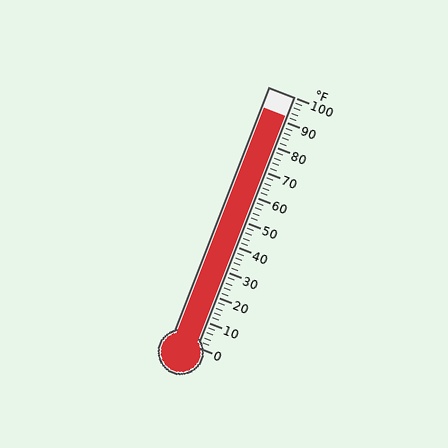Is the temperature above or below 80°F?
The temperature is above 80°F.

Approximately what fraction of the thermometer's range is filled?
The thermometer is filled to approximately 90% of its range.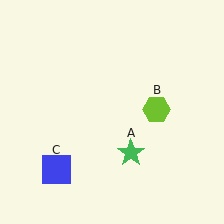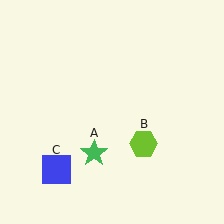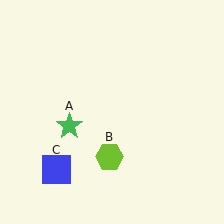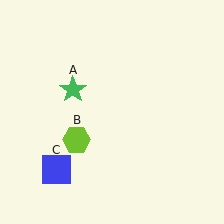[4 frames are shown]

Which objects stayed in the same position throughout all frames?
Blue square (object C) remained stationary.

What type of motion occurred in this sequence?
The green star (object A), lime hexagon (object B) rotated clockwise around the center of the scene.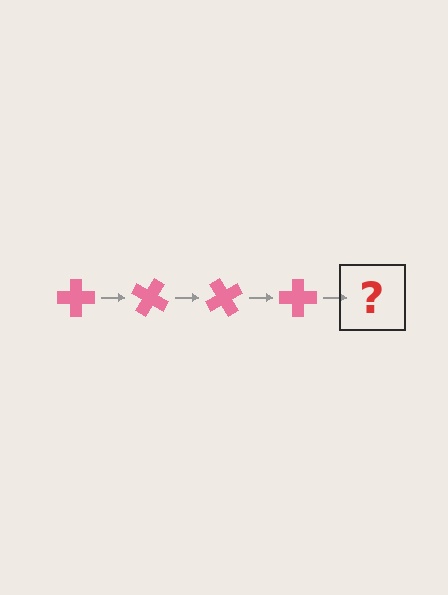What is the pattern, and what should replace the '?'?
The pattern is that the cross rotates 30 degrees each step. The '?' should be a pink cross rotated 120 degrees.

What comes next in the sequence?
The next element should be a pink cross rotated 120 degrees.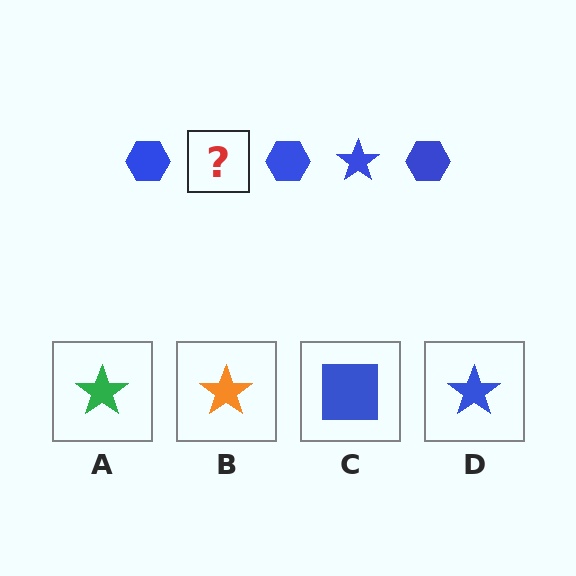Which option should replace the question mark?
Option D.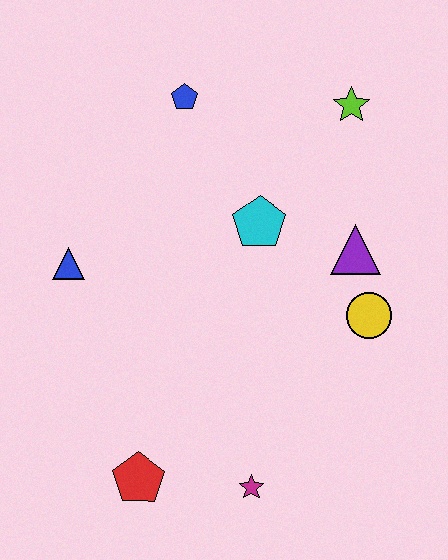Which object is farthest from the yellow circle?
The blue triangle is farthest from the yellow circle.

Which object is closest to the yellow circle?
The purple triangle is closest to the yellow circle.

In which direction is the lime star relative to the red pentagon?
The lime star is above the red pentagon.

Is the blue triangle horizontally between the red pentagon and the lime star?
No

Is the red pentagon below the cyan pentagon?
Yes